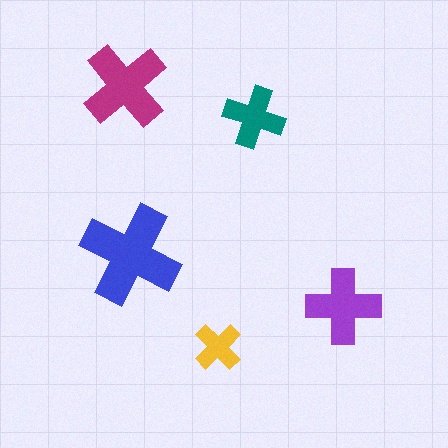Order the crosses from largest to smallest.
the blue one, the magenta one, the purple one, the teal one, the yellow one.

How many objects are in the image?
There are 5 objects in the image.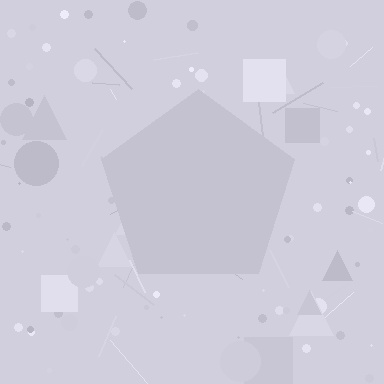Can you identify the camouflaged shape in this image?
The camouflaged shape is a pentagon.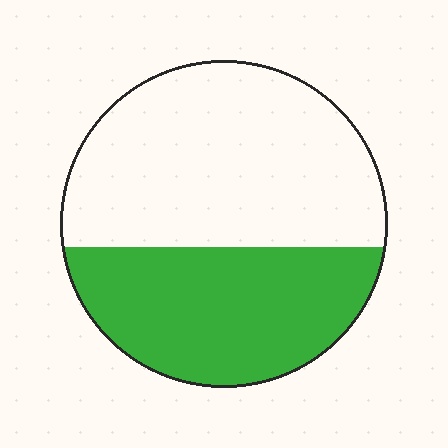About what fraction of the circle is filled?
About two fifths (2/5).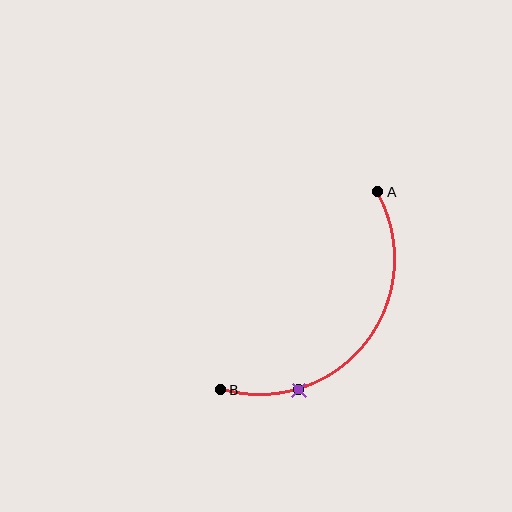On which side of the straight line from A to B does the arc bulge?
The arc bulges below and to the right of the straight line connecting A and B.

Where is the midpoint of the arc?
The arc midpoint is the point on the curve farthest from the straight line joining A and B. It sits below and to the right of that line.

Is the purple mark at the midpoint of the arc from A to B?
No. The purple mark lies on the arc but is closer to endpoint B. The arc midpoint would be at the point on the curve equidistant along the arc from both A and B.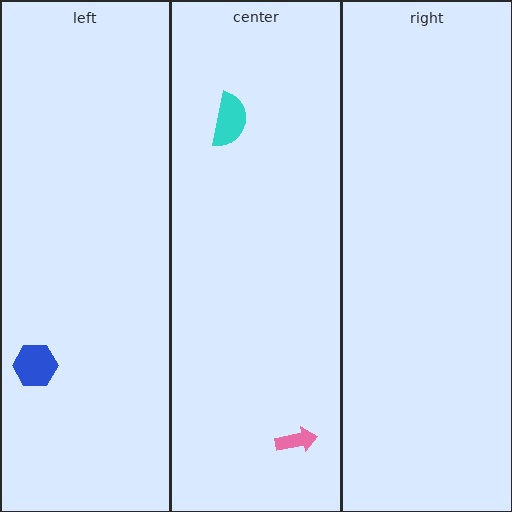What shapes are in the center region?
The pink arrow, the cyan semicircle.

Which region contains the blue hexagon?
The left region.